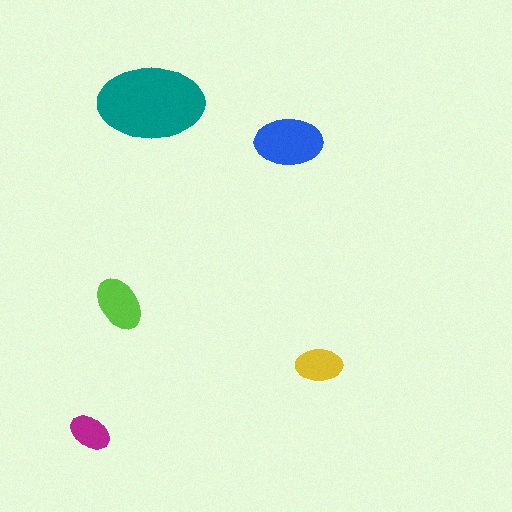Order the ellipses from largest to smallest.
the teal one, the blue one, the lime one, the yellow one, the magenta one.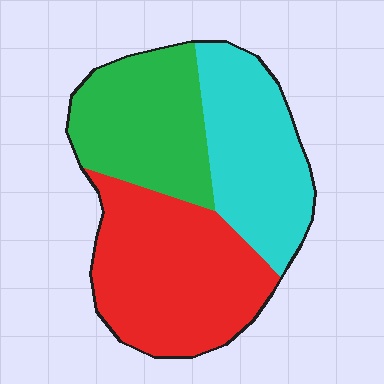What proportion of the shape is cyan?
Cyan takes up about one third (1/3) of the shape.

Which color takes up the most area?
Red, at roughly 40%.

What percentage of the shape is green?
Green takes up between a sixth and a third of the shape.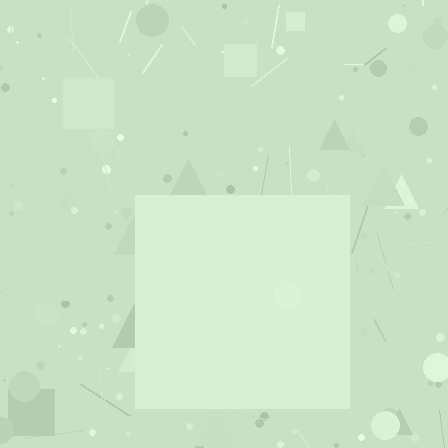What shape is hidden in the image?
A square is hidden in the image.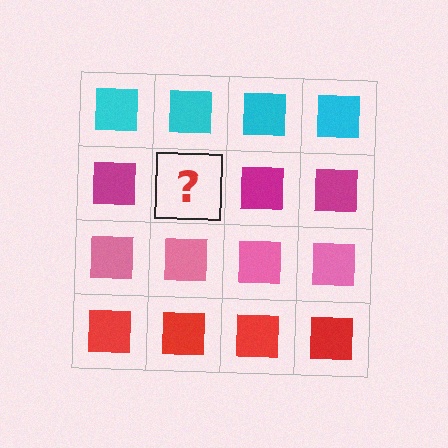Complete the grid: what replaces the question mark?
The question mark should be replaced with a magenta square.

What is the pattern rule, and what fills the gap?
The rule is that each row has a consistent color. The gap should be filled with a magenta square.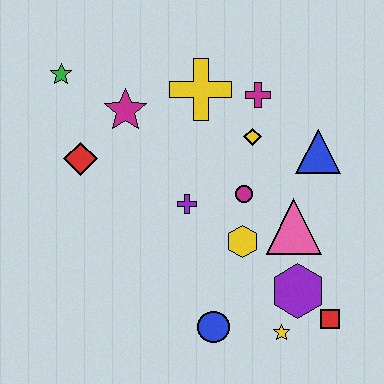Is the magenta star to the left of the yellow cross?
Yes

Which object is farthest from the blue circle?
The green star is farthest from the blue circle.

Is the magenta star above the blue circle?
Yes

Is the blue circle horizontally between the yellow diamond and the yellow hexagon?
No